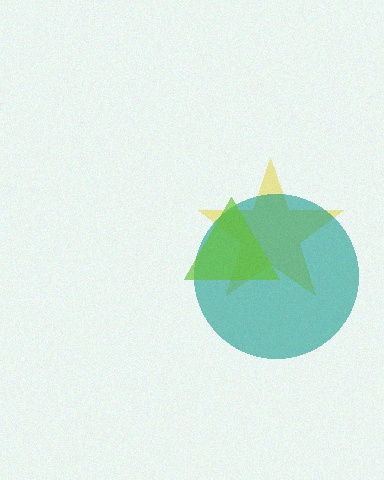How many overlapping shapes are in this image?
There are 3 overlapping shapes in the image.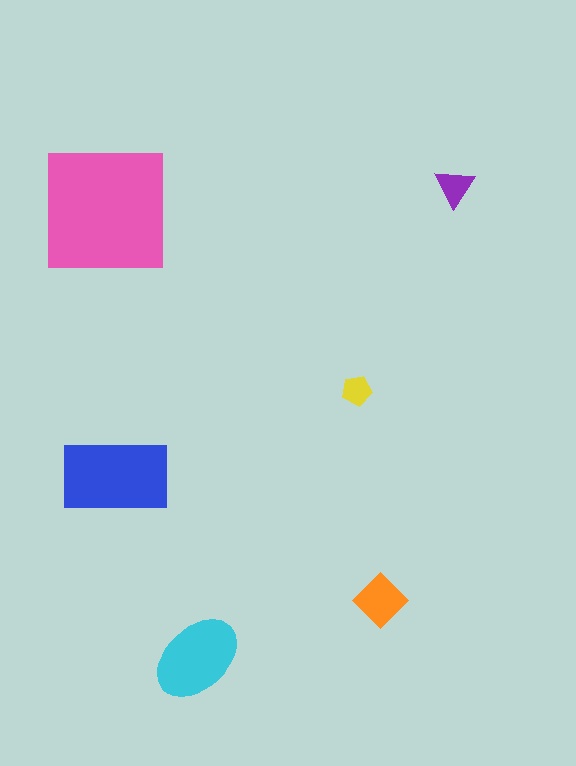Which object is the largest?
The pink square.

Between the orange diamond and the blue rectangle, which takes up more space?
The blue rectangle.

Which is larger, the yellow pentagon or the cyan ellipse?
The cyan ellipse.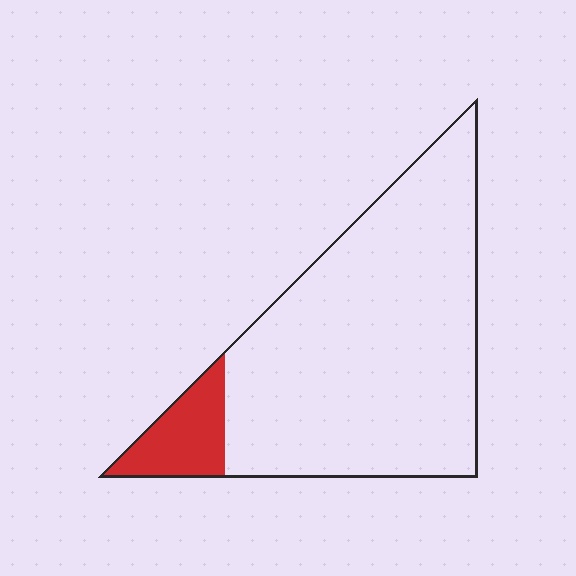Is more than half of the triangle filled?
No.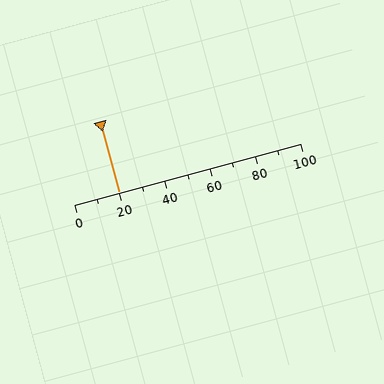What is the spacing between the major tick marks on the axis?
The major ticks are spaced 20 apart.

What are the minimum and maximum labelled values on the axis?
The axis runs from 0 to 100.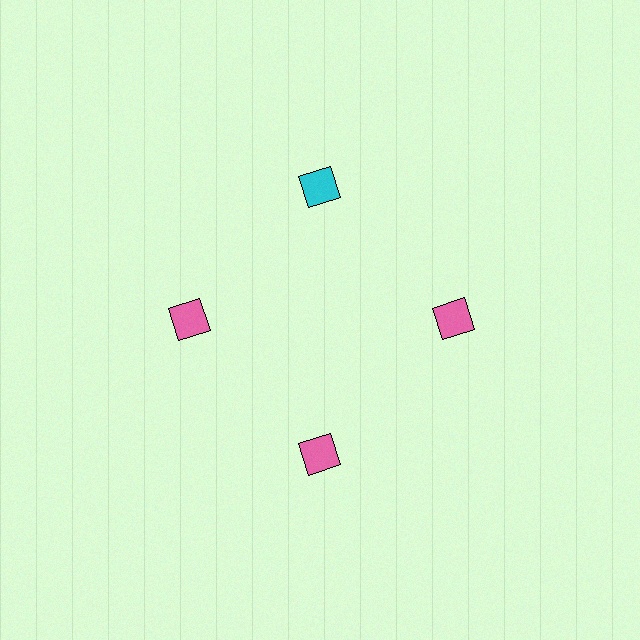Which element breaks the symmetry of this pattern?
The cyan diamond at roughly the 12 o'clock position breaks the symmetry. All other shapes are pink diamonds.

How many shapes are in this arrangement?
There are 4 shapes arranged in a ring pattern.